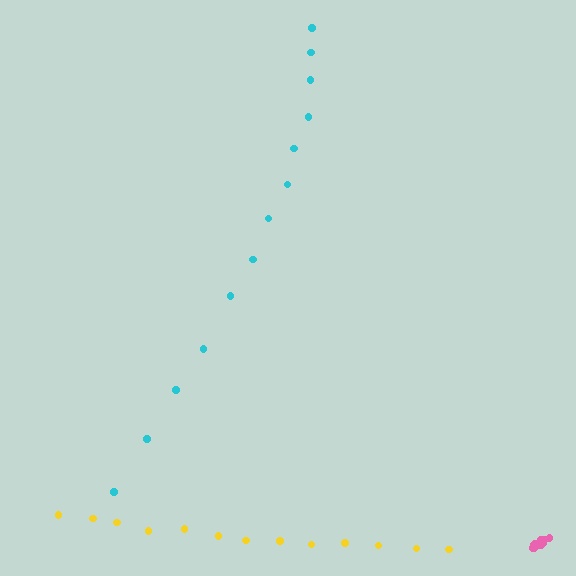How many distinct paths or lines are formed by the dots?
There are 3 distinct paths.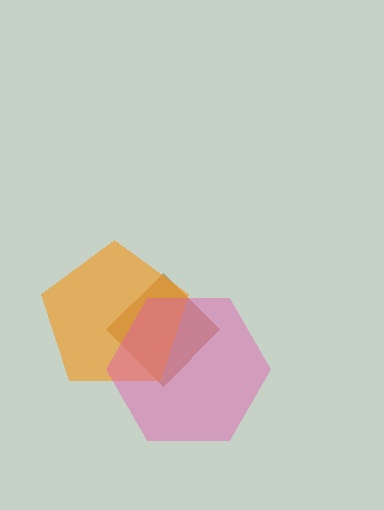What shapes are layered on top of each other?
The layered shapes are: a brown diamond, an orange pentagon, a pink hexagon.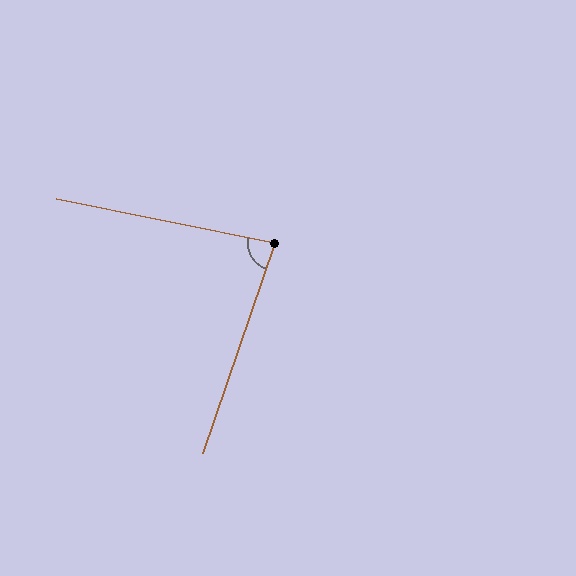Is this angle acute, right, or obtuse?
It is acute.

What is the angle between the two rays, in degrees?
Approximately 82 degrees.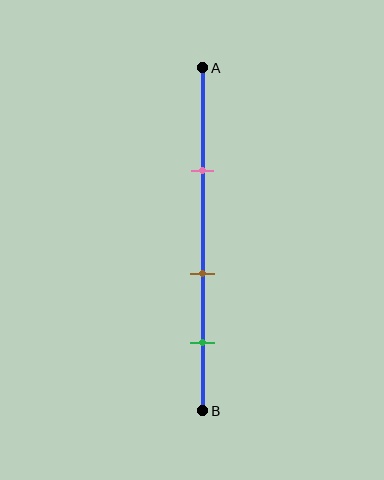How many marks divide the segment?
There are 3 marks dividing the segment.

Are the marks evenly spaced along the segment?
Yes, the marks are approximately evenly spaced.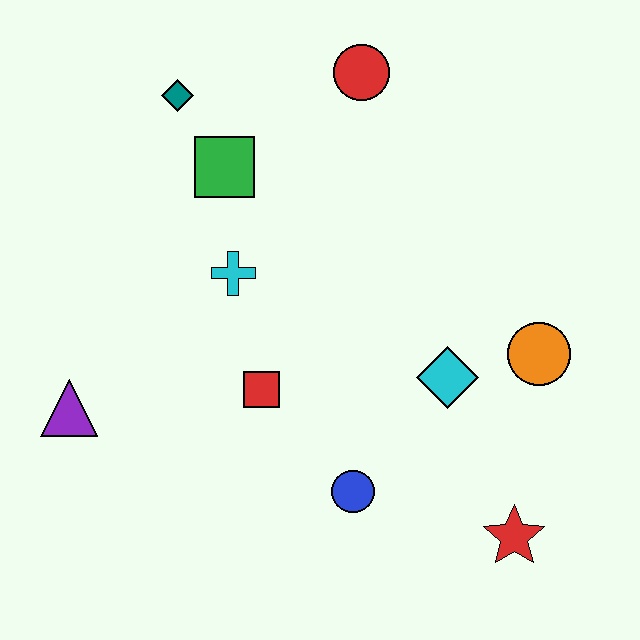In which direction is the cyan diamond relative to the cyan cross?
The cyan diamond is to the right of the cyan cross.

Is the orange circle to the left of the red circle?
No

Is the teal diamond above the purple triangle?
Yes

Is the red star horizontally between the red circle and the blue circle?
No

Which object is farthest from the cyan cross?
The red star is farthest from the cyan cross.